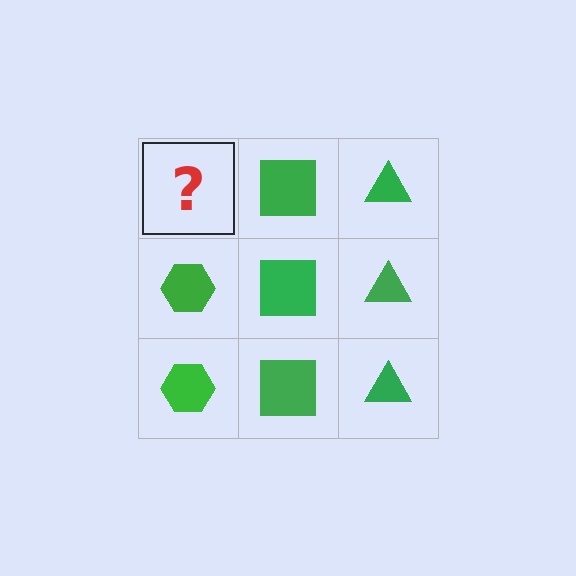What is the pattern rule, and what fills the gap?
The rule is that each column has a consistent shape. The gap should be filled with a green hexagon.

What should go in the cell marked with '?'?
The missing cell should contain a green hexagon.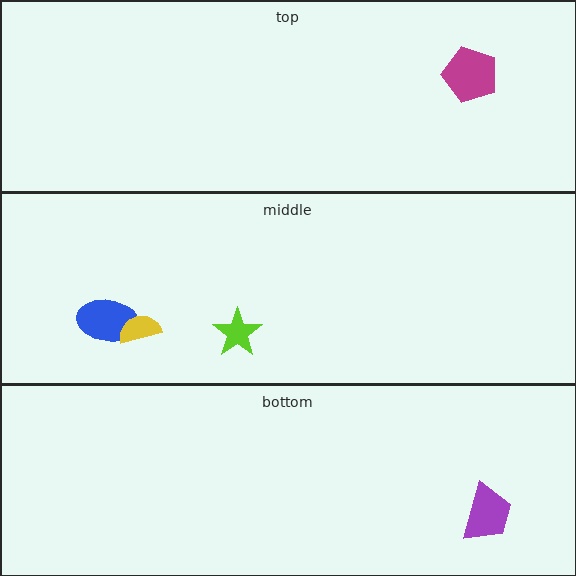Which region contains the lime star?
The middle region.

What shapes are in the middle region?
The lime star, the blue ellipse, the yellow semicircle.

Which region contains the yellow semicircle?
The middle region.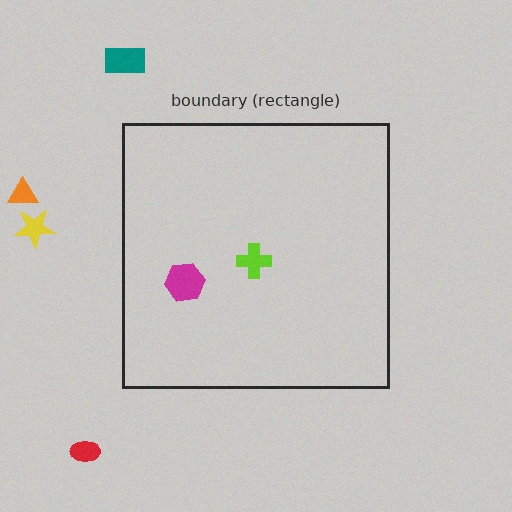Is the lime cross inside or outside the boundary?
Inside.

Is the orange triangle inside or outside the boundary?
Outside.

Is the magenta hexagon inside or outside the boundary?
Inside.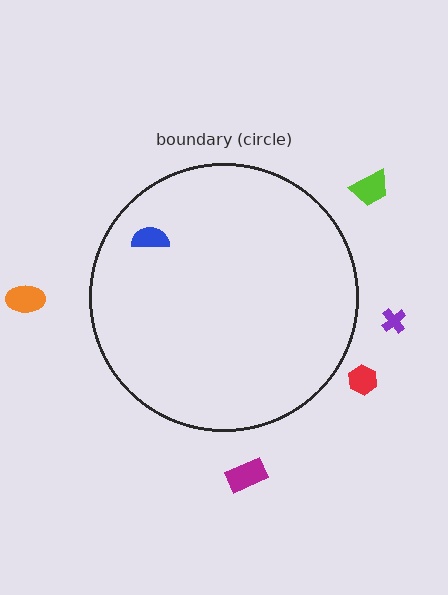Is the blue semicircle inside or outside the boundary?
Inside.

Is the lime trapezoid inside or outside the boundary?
Outside.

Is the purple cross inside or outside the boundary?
Outside.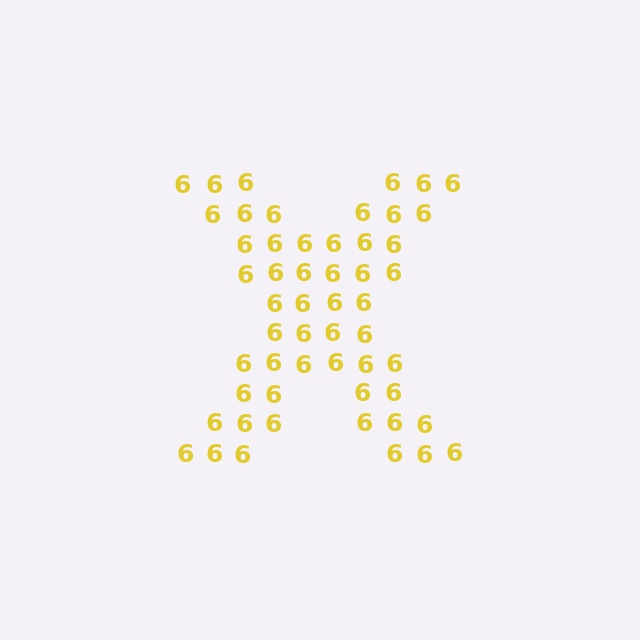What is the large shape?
The large shape is the letter X.